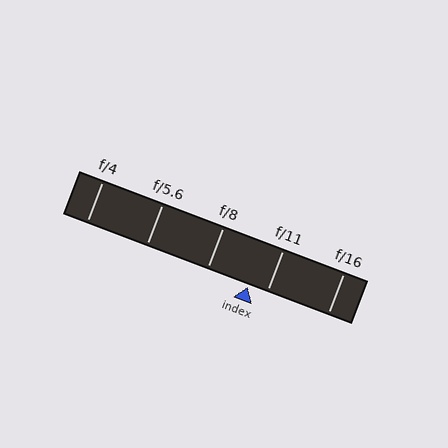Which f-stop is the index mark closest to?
The index mark is closest to f/11.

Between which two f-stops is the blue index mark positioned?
The index mark is between f/8 and f/11.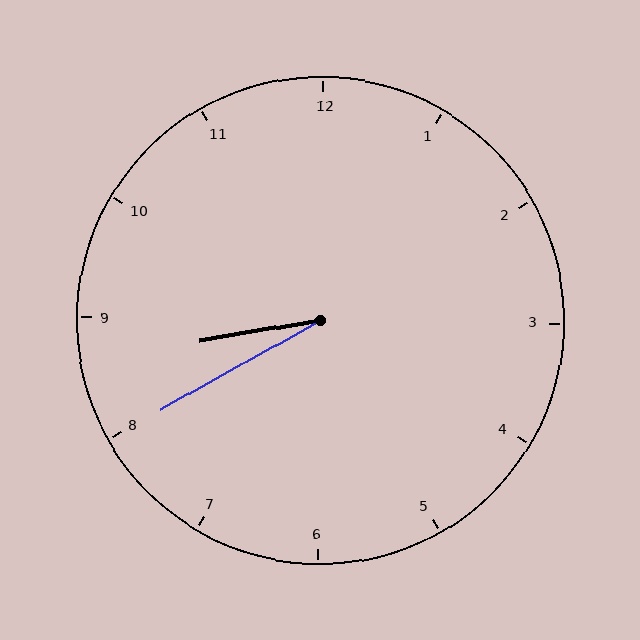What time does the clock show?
8:40.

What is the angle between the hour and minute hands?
Approximately 20 degrees.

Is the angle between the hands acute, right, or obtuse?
It is acute.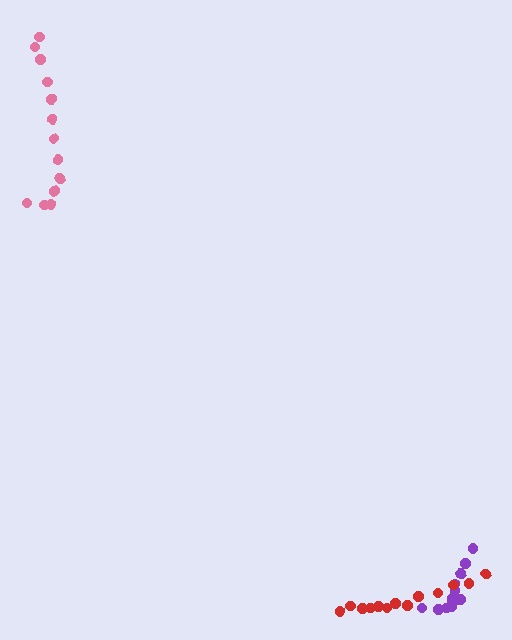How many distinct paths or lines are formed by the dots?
There are 3 distinct paths.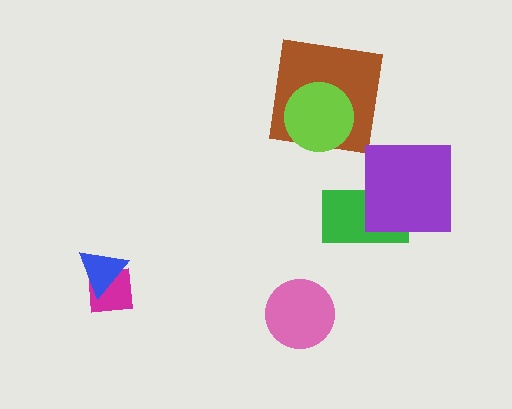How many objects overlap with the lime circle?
1 object overlaps with the lime circle.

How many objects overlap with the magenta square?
1 object overlaps with the magenta square.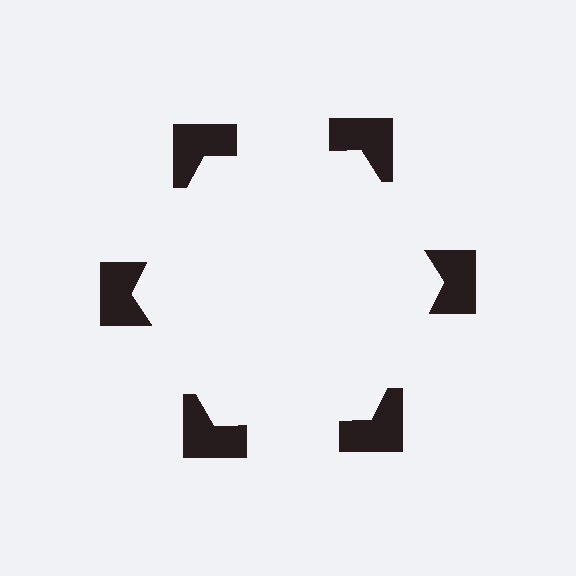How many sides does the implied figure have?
6 sides.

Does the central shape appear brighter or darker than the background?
It typically appears slightly brighter than the background, even though no actual brightness change is drawn.